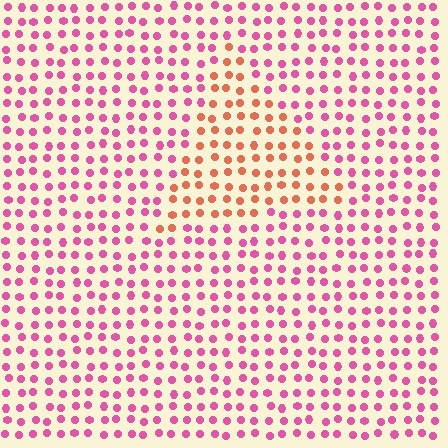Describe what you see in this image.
The image is filled with small pink elements in a uniform arrangement. A triangle-shaped region is visible where the elements are tinted to a slightly different hue, forming a subtle color boundary.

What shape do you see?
I see a triangle.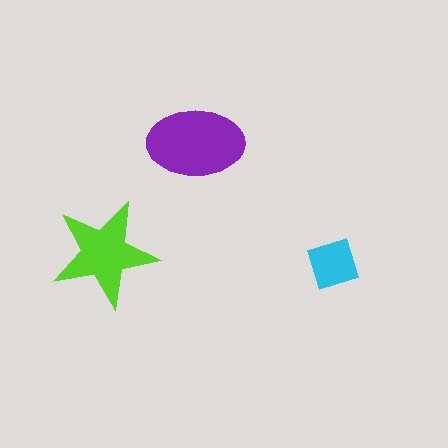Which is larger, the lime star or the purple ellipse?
The purple ellipse.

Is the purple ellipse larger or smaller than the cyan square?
Larger.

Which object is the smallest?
The cyan square.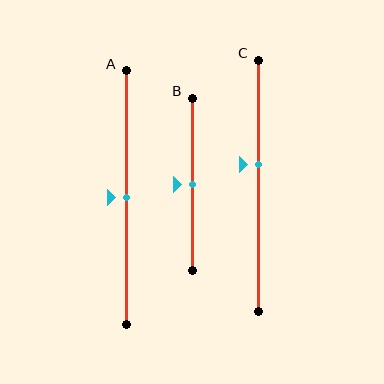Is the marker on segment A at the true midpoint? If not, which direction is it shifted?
Yes, the marker on segment A is at the true midpoint.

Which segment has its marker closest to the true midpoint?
Segment A has its marker closest to the true midpoint.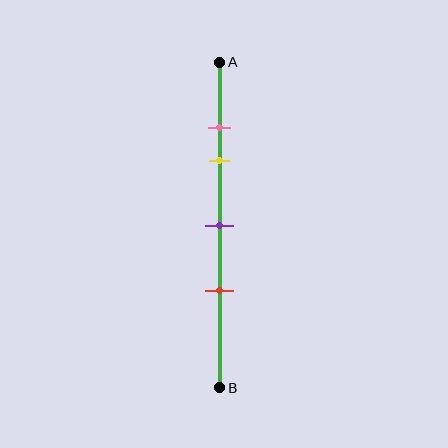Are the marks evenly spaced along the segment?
No, the marks are not evenly spaced.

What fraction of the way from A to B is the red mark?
The red mark is approximately 70% (0.7) of the way from A to B.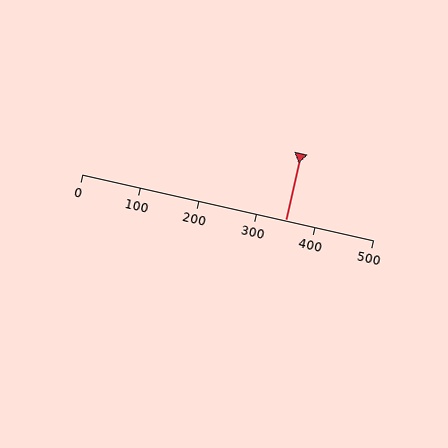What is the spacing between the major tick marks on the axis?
The major ticks are spaced 100 apart.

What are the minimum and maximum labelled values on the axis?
The axis runs from 0 to 500.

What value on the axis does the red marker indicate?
The marker indicates approximately 350.